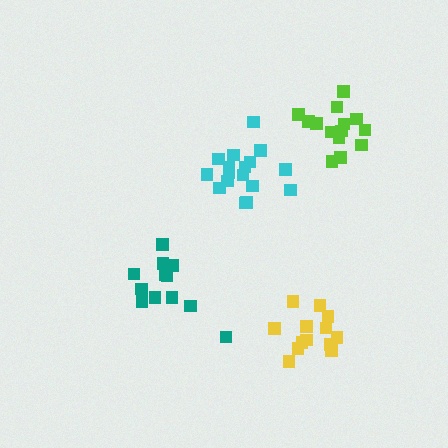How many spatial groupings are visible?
There are 4 spatial groupings.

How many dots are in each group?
Group 1: 17 dots, Group 2: 13 dots, Group 3: 12 dots, Group 4: 14 dots (56 total).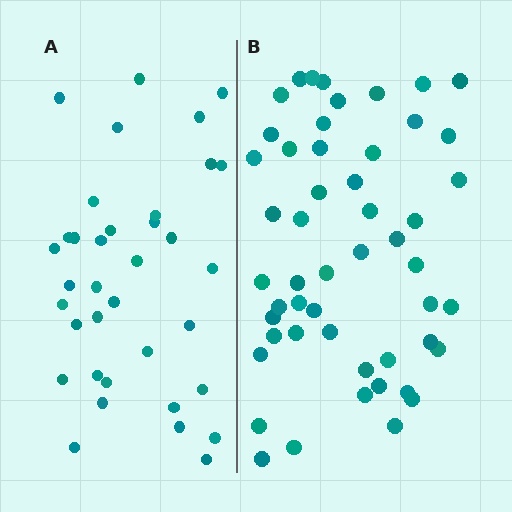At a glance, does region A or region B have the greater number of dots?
Region B (the right region) has more dots.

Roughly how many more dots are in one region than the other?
Region B has approximately 15 more dots than region A.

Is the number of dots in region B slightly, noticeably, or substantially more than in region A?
Region B has noticeably more, but not dramatically so. The ratio is roughly 1.4 to 1.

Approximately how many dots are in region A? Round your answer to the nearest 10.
About 40 dots. (The exact count is 36, which rounds to 40.)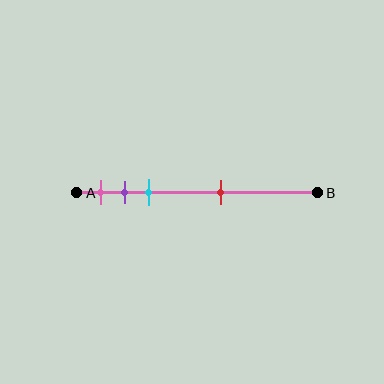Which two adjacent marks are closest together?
The purple and cyan marks are the closest adjacent pair.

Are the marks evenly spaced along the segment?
No, the marks are not evenly spaced.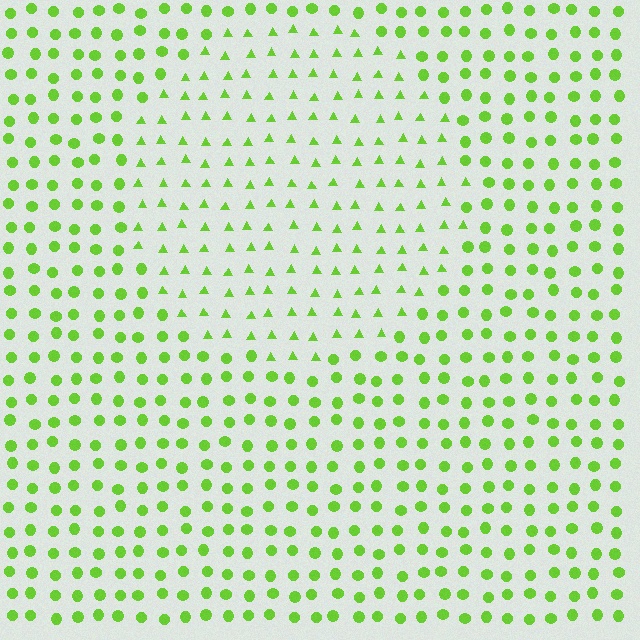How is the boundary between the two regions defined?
The boundary is defined by a change in element shape: triangles inside vs. circles outside. All elements share the same color and spacing.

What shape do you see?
I see a circle.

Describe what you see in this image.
The image is filled with small lime elements arranged in a uniform grid. A circle-shaped region contains triangles, while the surrounding area contains circles. The boundary is defined purely by the change in element shape.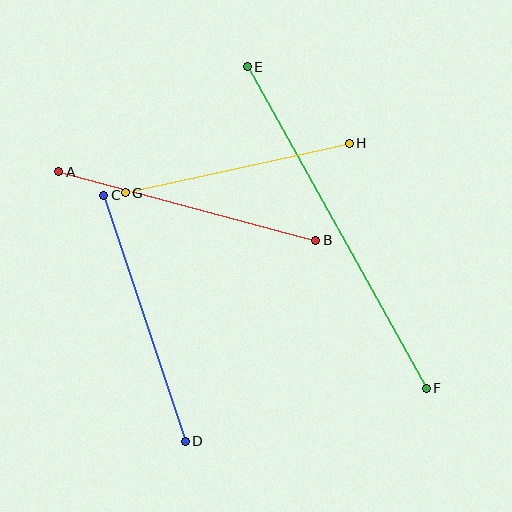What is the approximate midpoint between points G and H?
The midpoint is at approximately (237, 168) pixels.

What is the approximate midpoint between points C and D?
The midpoint is at approximately (145, 318) pixels.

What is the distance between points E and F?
The distance is approximately 368 pixels.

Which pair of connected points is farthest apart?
Points E and F are farthest apart.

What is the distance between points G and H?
The distance is approximately 229 pixels.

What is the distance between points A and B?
The distance is approximately 266 pixels.